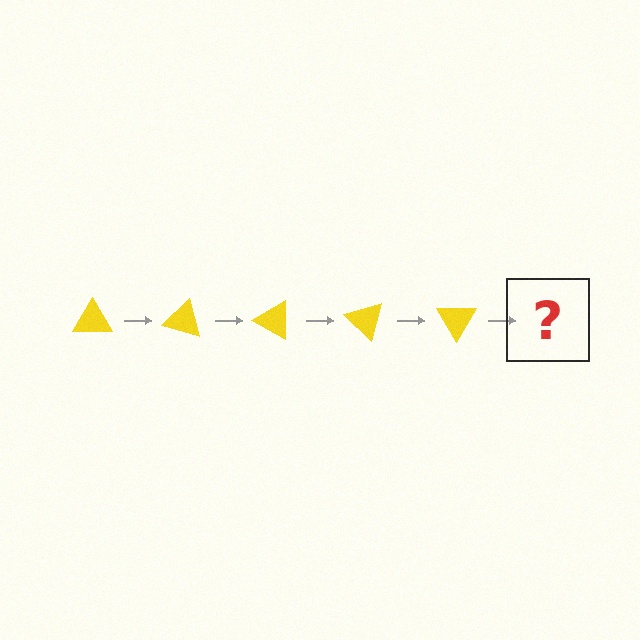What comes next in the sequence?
The next element should be a yellow triangle rotated 75 degrees.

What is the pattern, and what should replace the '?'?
The pattern is that the triangle rotates 15 degrees each step. The '?' should be a yellow triangle rotated 75 degrees.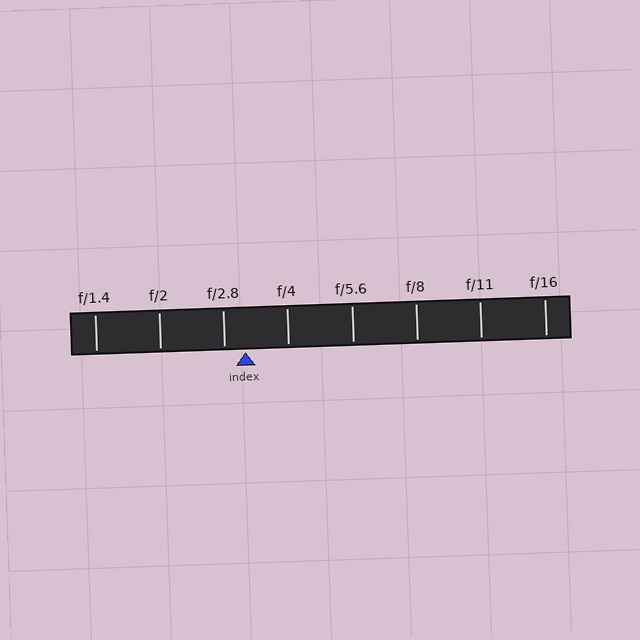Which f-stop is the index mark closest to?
The index mark is closest to f/2.8.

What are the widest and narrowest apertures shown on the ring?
The widest aperture shown is f/1.4 and the narrowest is f/16.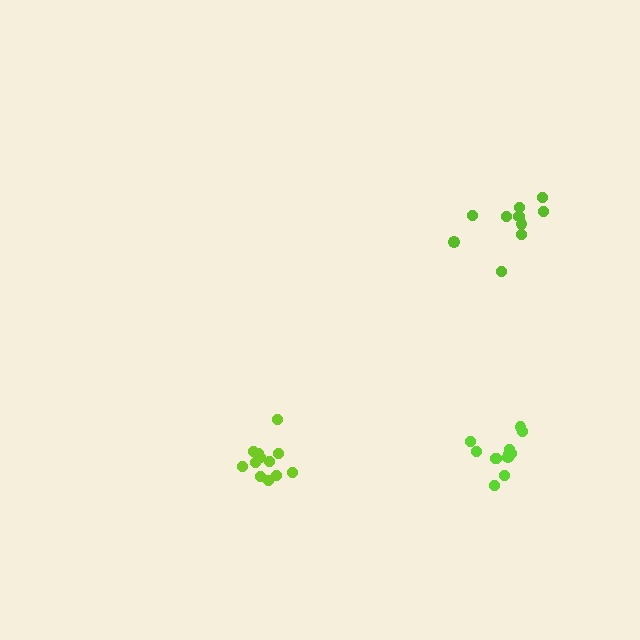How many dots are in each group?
Group 1: 12 dots, Group 2: 12 dots, Group 3: 10 dots (34 total).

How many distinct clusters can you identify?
There are 3 distinct clusters.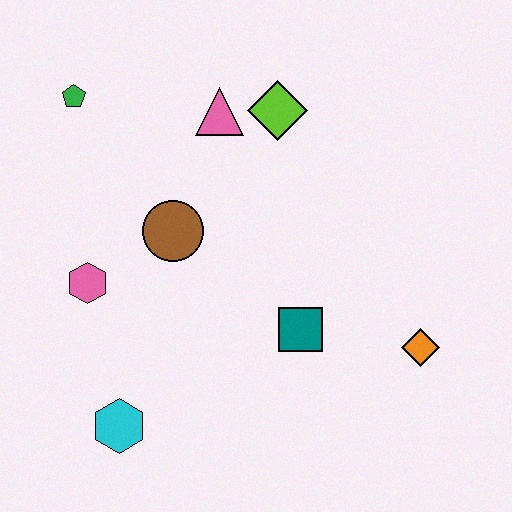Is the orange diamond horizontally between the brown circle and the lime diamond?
No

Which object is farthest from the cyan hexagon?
The lime diamond is farthest from the cyan hexagon.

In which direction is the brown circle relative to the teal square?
The brown circle is to the left of the teal square.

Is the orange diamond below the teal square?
Yes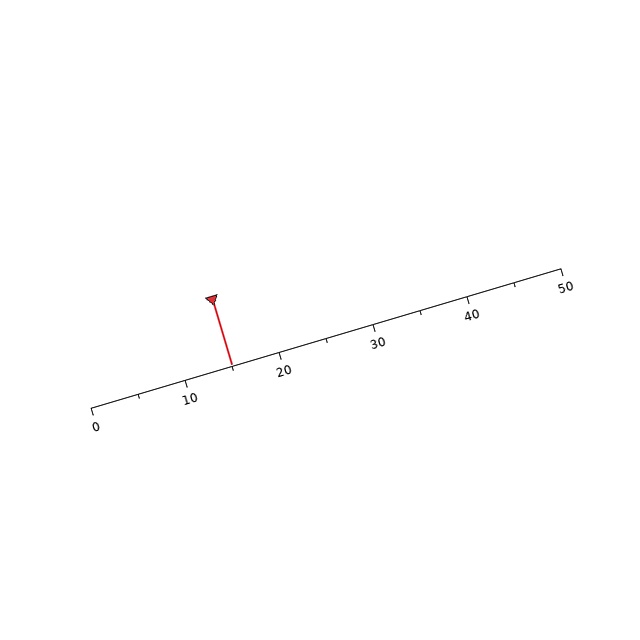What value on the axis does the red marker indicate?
The marker indicates approximately 15.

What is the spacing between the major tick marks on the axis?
The major ticks are spaced 10 apart.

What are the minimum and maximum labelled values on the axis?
The axis runs from 0 to 50.